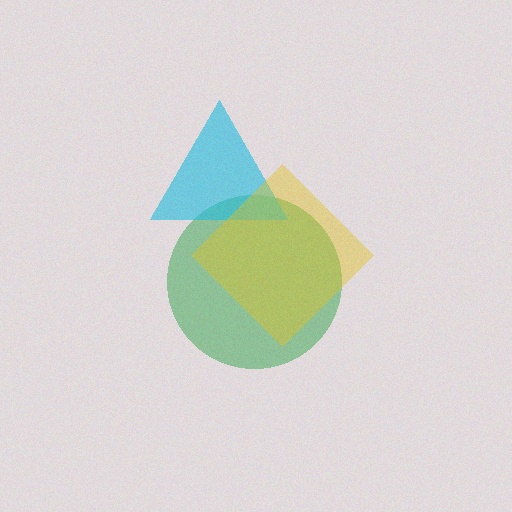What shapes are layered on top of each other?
The layered shapes are: a green circle, a cyan triangle, a yellow diamond.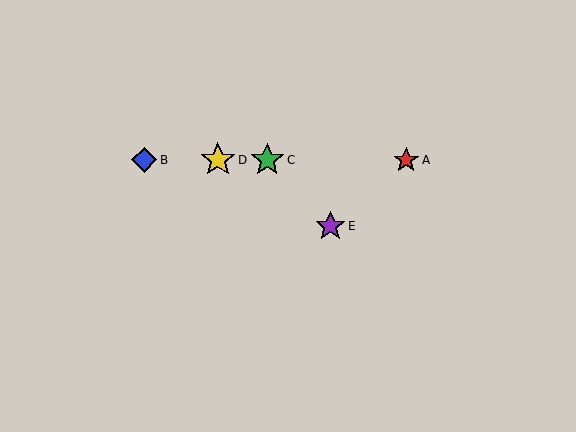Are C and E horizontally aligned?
No, C is at y≈160 and E is at y≈226.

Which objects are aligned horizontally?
Objects A, B, C, D are aligned horizontally.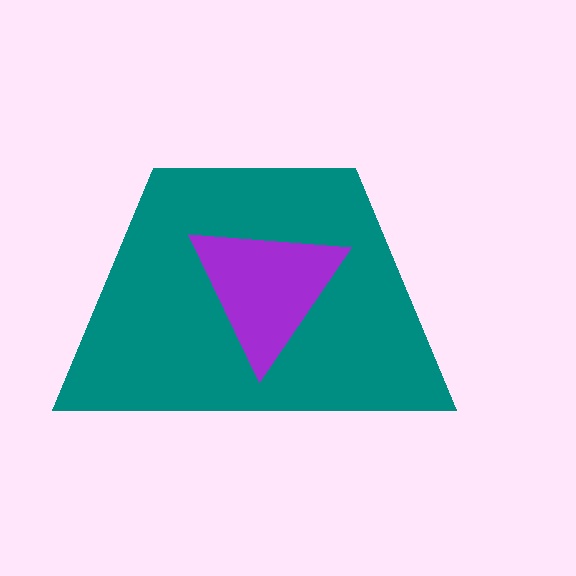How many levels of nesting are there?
2.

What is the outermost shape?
The teal trapezoid.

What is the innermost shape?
The purple triangle.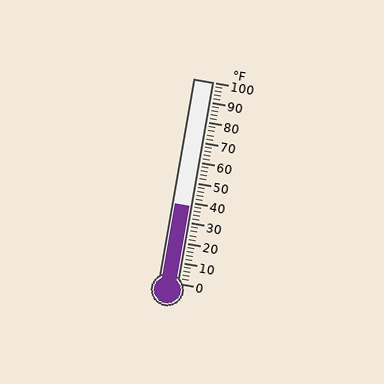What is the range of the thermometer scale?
The thermometer scale ranges from 0°F to 100°F.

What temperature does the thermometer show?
The thermometer shows approximately 38°F.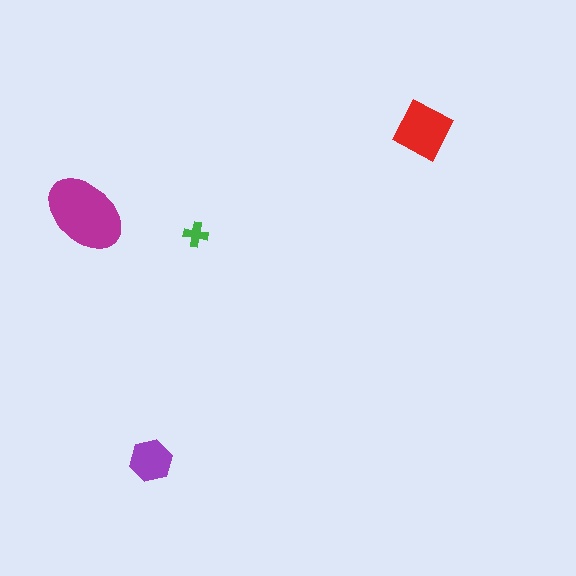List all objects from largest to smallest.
The magenta ellipse, the red square, the purple hexagon, the green cross.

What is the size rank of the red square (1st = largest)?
2nd.